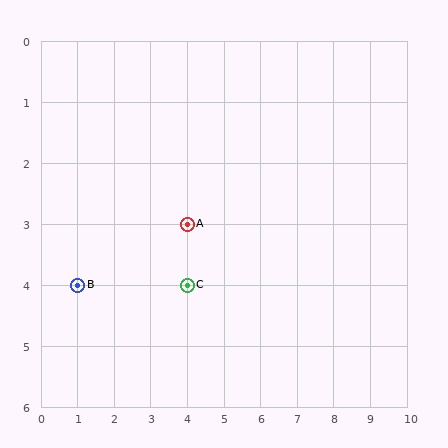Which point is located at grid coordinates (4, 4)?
Point C is at (4, 4).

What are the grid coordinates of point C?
Point C is at grid coordinates (4, 4).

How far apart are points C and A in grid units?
Points C and A are 1 row apart.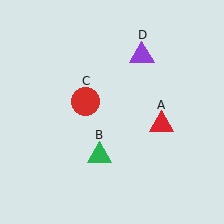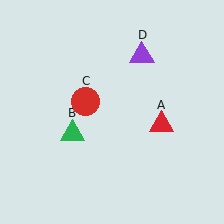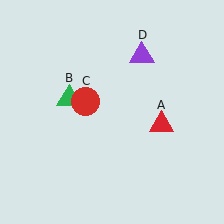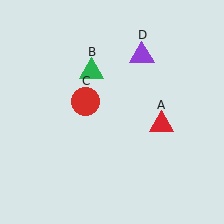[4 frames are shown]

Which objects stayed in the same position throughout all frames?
Red triangle (object A) and red circle (object C) and purple triangle (object D) remained stationary.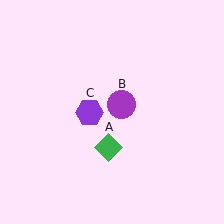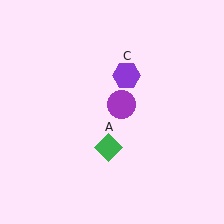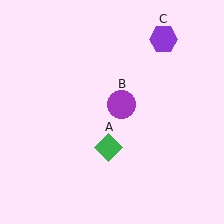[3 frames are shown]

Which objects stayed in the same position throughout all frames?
Green diamond (object A) and purple circle (object B) remained stationary.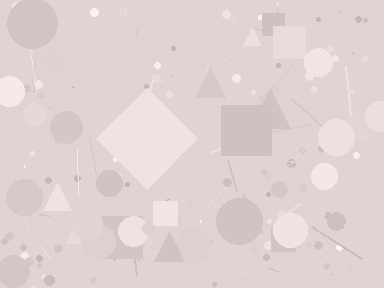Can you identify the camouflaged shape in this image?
The camouflaged shape is a diamond.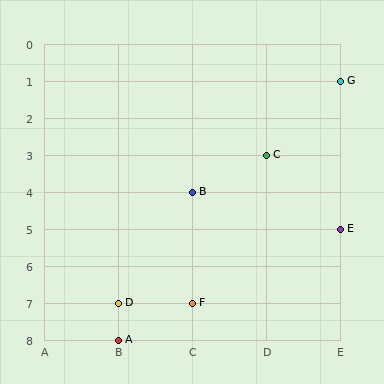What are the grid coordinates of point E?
Point E is at grid coordinates (E, 5).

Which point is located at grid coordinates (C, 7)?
Point F is at (C, 7).